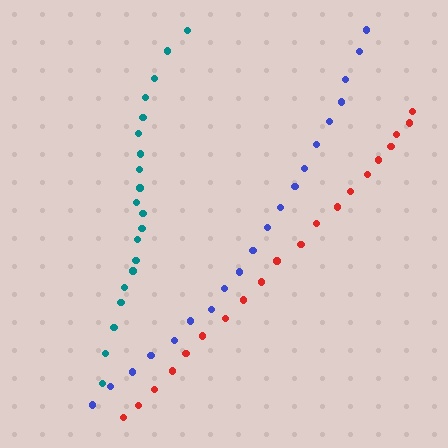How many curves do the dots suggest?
There are 3 distinct paths.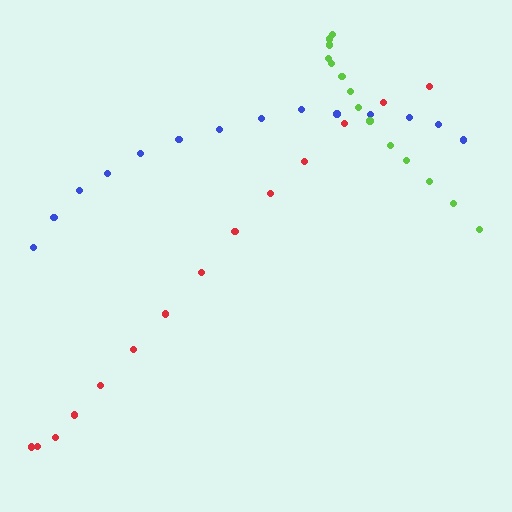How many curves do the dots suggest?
There are 3 distinct paths.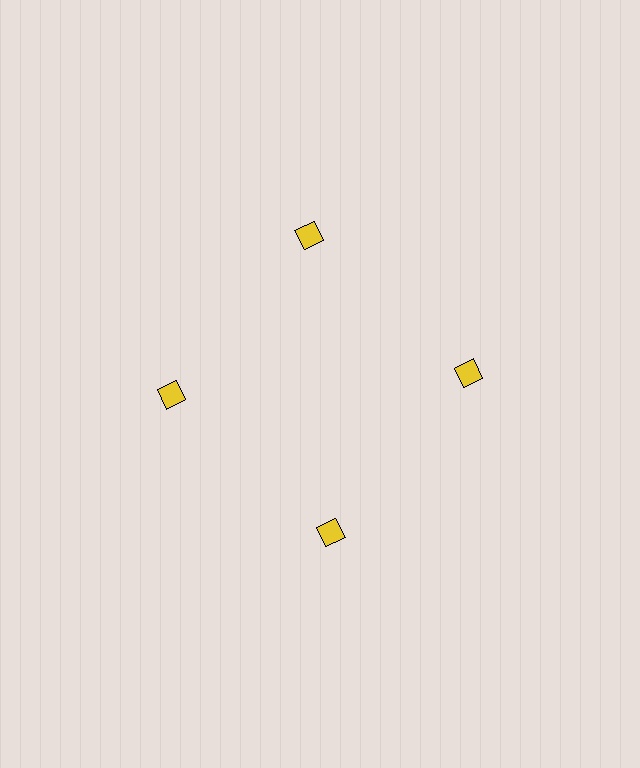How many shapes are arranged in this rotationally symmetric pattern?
There are 4 shapes, arranged in 4 groups of 1.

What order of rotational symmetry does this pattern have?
This pattern has 4-fold rotational symmetry.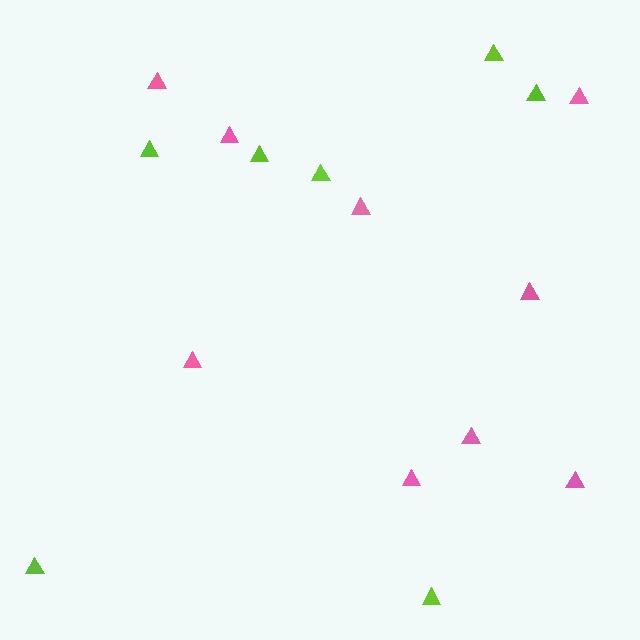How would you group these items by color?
There are 2 groups: one group of lime triangles (7) and one group of pink triangles (9).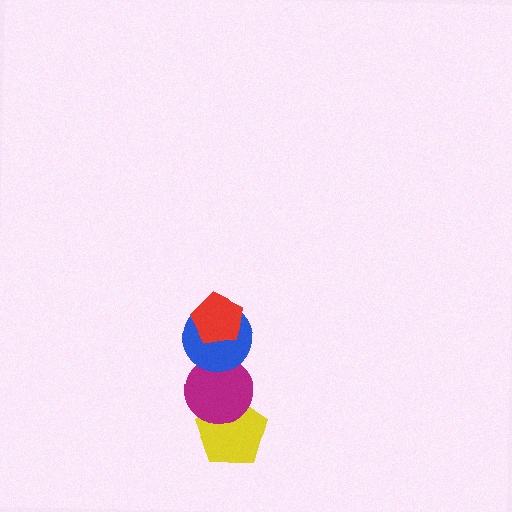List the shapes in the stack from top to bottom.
From top to bottom: the red pentagon, the blue circle, the magenta circle, the yellow pentagon.